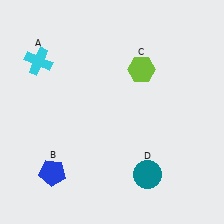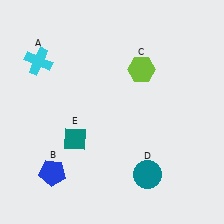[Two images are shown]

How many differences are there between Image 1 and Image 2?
There is 1 difference between the two images.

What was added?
A teal diamond (E) was added in Image 2.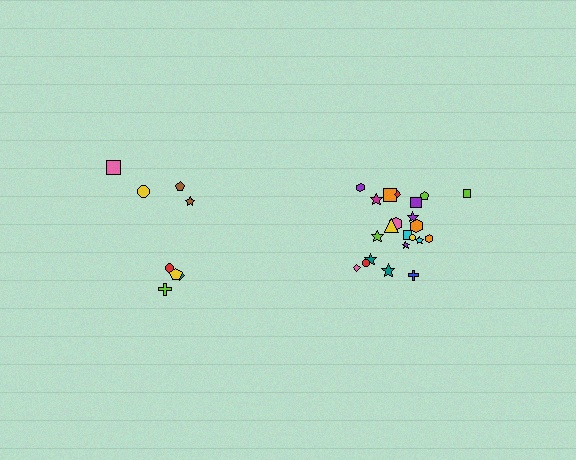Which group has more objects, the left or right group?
The right group.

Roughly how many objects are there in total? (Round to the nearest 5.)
Roughly 30 objects in total.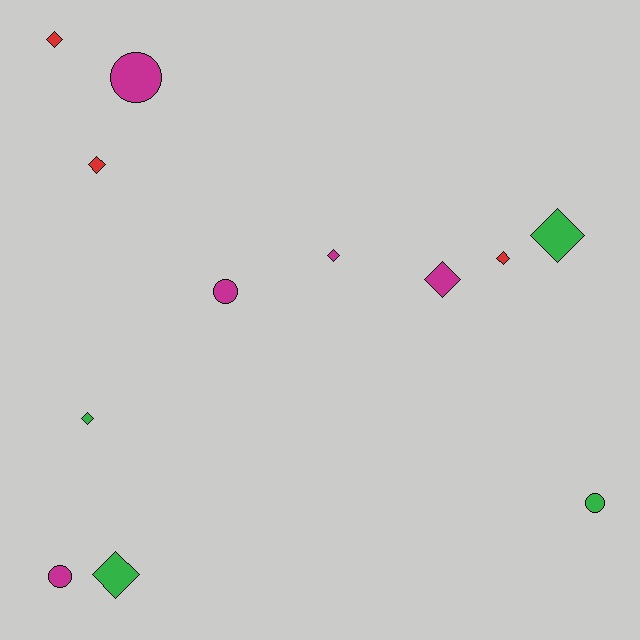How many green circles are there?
There is 1 green circle.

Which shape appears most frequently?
Diamond, with 8 objects.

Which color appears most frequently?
Magenta, with 5 objects.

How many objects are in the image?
There are 12 objects.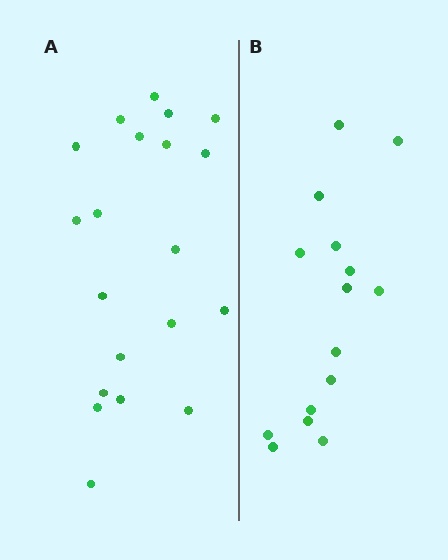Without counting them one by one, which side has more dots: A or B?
Region A (the left region) has more dots.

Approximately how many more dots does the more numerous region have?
Region A has about 5 more dots than region B.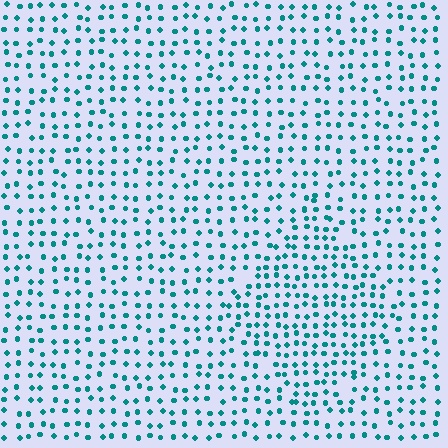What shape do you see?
I see a diamond.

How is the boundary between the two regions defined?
The boundary is defined by a change in element density (approximately 1.5x ratio). All elements are the same color, size, and shape.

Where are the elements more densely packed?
The elements are more densely packed inside the diamond boundary.